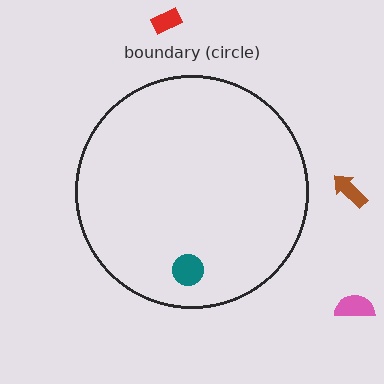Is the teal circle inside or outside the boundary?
Inside.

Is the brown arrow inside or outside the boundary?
Outside.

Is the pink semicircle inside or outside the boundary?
Outside.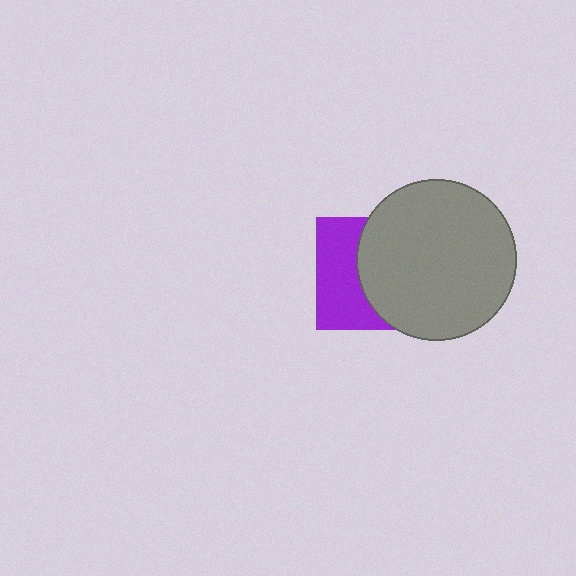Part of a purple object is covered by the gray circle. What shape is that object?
It is a square.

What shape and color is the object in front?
The object in front is a gray circle.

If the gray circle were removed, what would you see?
You would see the complete purple square.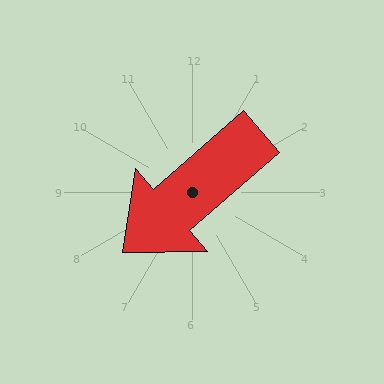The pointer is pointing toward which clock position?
Roughly 8 o'clock.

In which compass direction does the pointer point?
Southwest.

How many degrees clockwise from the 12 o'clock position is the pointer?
Approximately 229 degrees.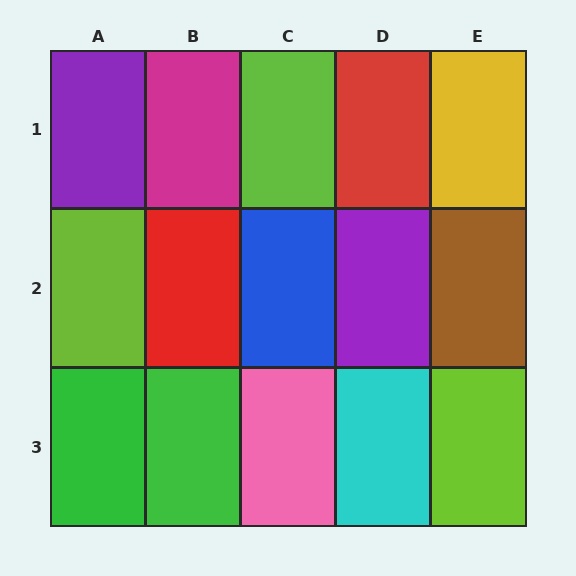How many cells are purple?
2 cells are purple.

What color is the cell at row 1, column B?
Magenta.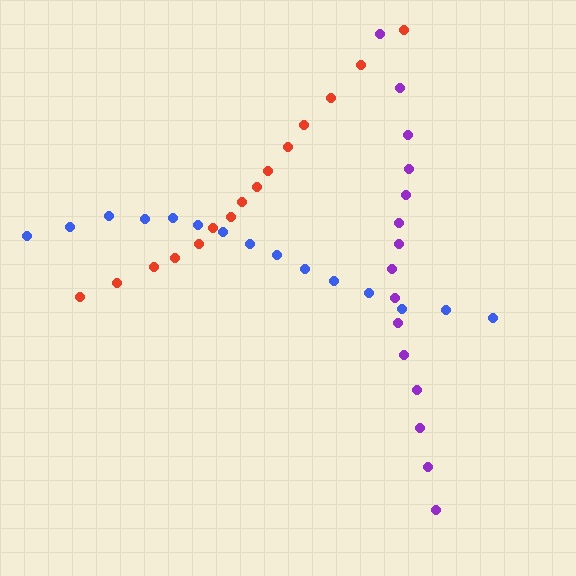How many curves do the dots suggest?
There are 3 distinct paths.